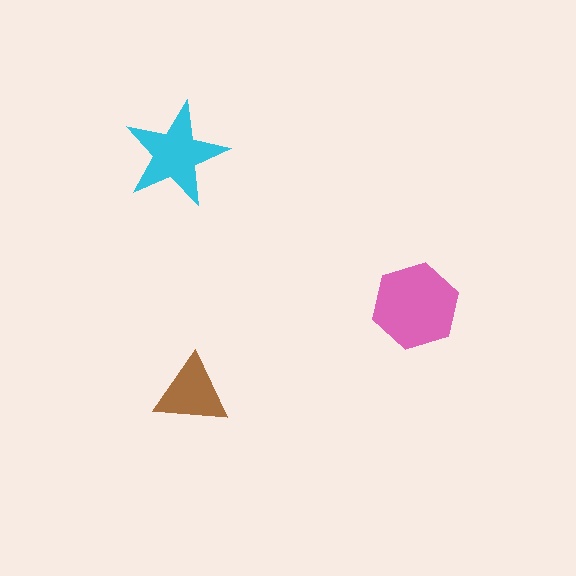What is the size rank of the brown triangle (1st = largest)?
3rd.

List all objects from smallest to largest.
The brown triangle, the cyan star, the pink hexagon.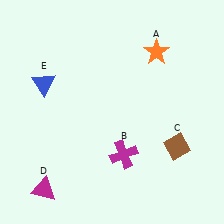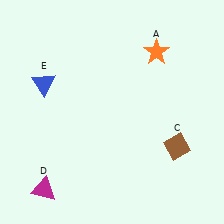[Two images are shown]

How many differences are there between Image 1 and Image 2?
There is 1 difference between the two images.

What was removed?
The magenta cross (B) was removed in Image 2.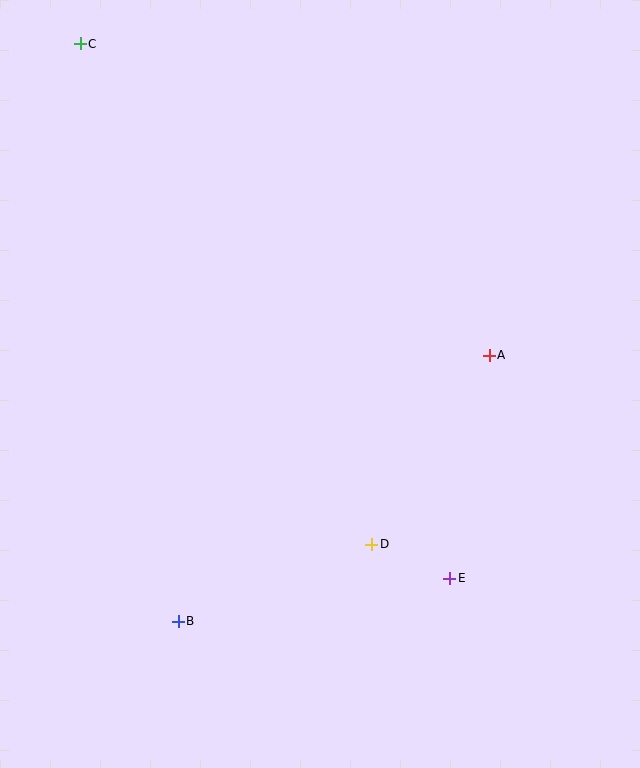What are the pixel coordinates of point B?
Point B is at (178, 621).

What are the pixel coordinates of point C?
Point C is at (80, 44).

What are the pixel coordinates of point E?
Point E is at (450, 578).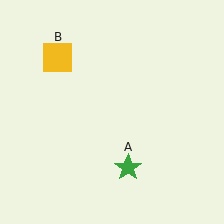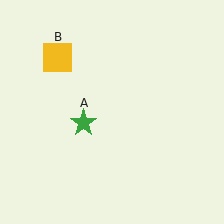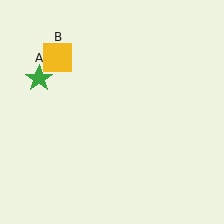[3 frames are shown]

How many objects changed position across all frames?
1 object changed position: green star (object A).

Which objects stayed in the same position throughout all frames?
Yellow square (object B) remained stationary.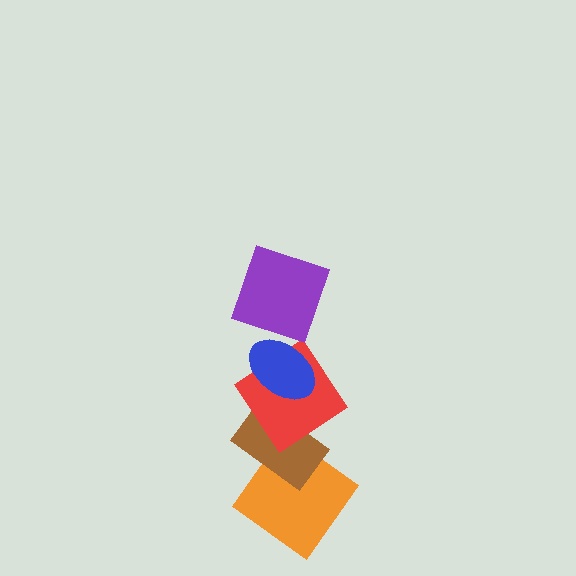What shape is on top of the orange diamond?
The brown rectangle is on top of the orange diamond.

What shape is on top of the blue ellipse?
The purple square is on top of the blue ellipse.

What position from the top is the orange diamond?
The orange diamond is 5th from the top.